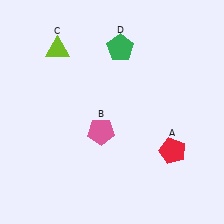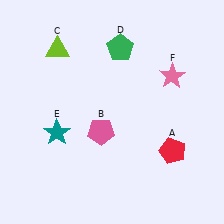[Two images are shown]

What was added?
A teal star (E), a pink star (F) were added in Image 2.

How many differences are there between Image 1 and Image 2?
There are 2 differences between the two images.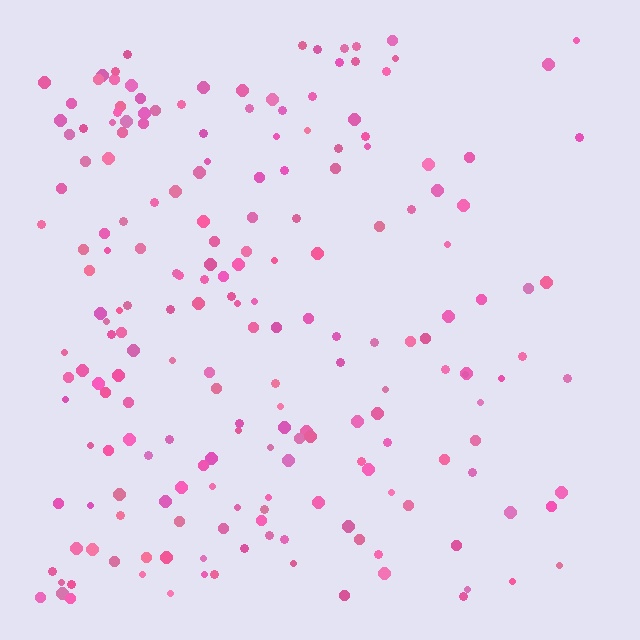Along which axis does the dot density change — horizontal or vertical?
Horizontal.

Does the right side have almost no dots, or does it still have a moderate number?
Still a moderate number, just noticeably fewer than the left.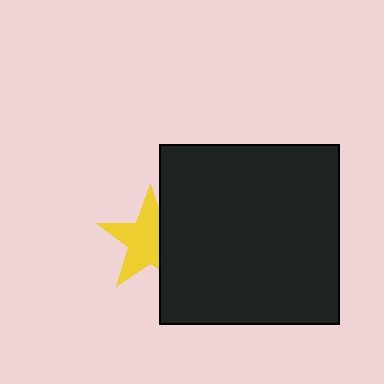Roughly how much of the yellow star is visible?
Most of it is visible (roughly 67%).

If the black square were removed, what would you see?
You would see the complete yellow star.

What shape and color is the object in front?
The object in front is a black square.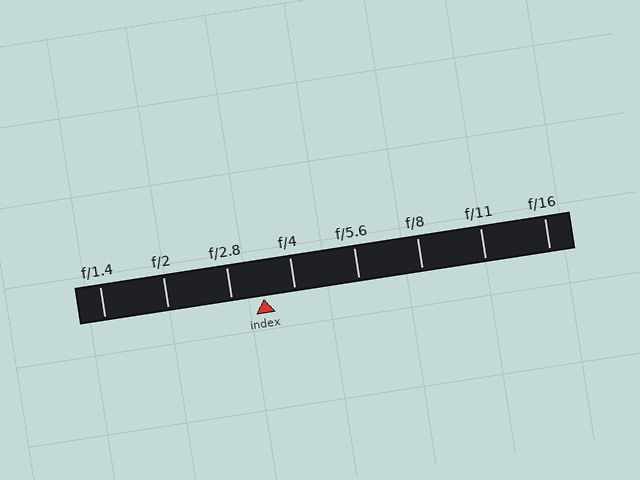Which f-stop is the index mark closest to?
The index mark is closest to f/4.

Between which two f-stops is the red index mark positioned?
The index mark is between f/2.8 and f/4.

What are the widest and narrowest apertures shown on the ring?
The widest aperture shown is f/1.4 and the narrowest is f/16.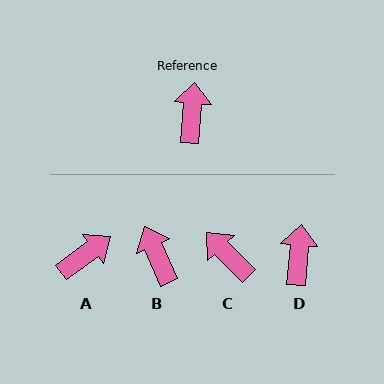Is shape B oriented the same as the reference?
No, it is off by about 29 degrees.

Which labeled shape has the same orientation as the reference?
D.